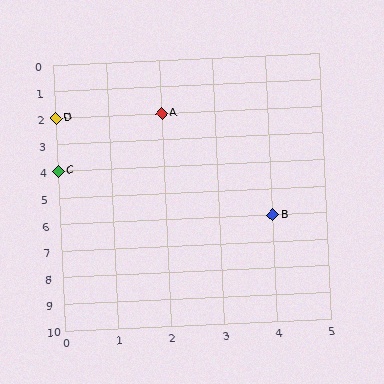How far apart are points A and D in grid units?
Points A and D are 2 columns apart.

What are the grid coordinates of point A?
Point A is at grid coordinates (2, 2).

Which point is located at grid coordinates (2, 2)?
Point A is at (2, 2).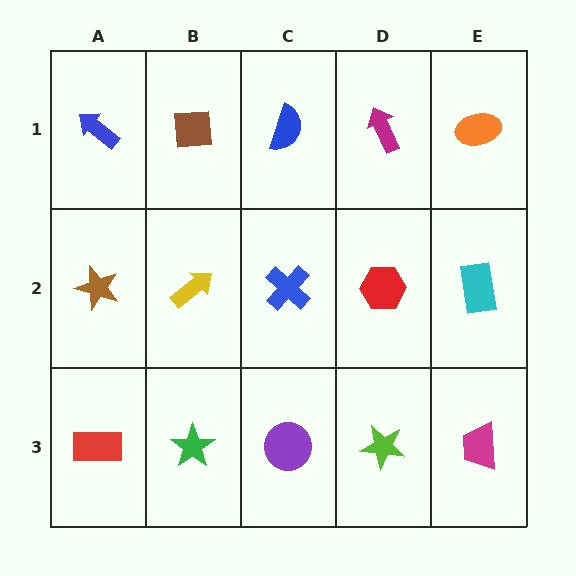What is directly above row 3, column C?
A blue cross.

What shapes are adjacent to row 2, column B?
A brown square (row 1, column B), a green star (row 3, column B), a brown star (row 2, column A), a blue cross (row 2, column C).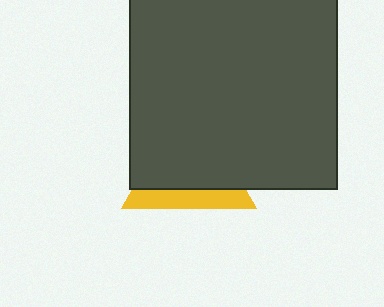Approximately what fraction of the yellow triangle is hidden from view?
Roughly 69% of the yellow triangle is hidden behind the dark gray square.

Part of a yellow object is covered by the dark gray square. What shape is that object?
It is a triangle.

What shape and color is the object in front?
The object in front is a dark gray square.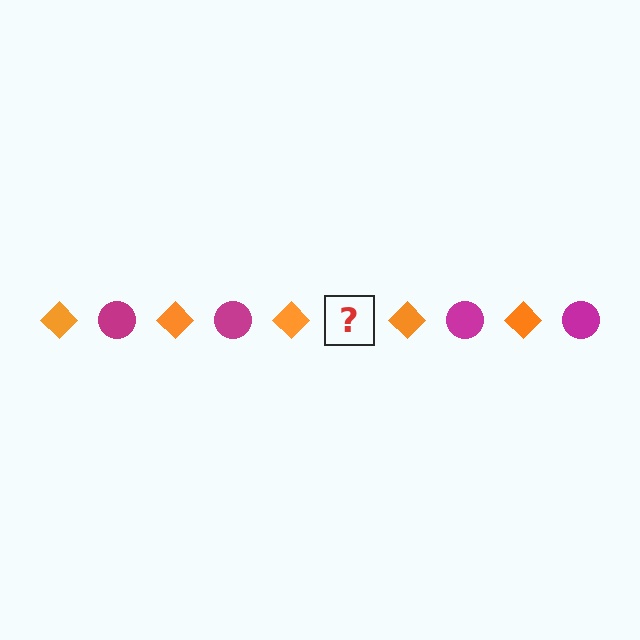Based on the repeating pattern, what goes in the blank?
The blank should be a magenta circle.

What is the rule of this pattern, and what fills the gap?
The rule is that the pattern alternates between orange diamond and magenta circle. The gap should be filled with a magenta circle.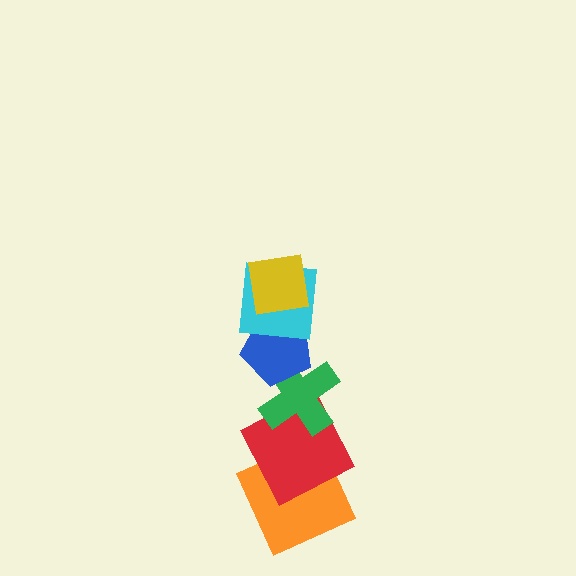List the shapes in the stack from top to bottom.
From top to bottom: the yellow square, the cyan square, the blue pentagon, the green cross, the red square, the orange square.